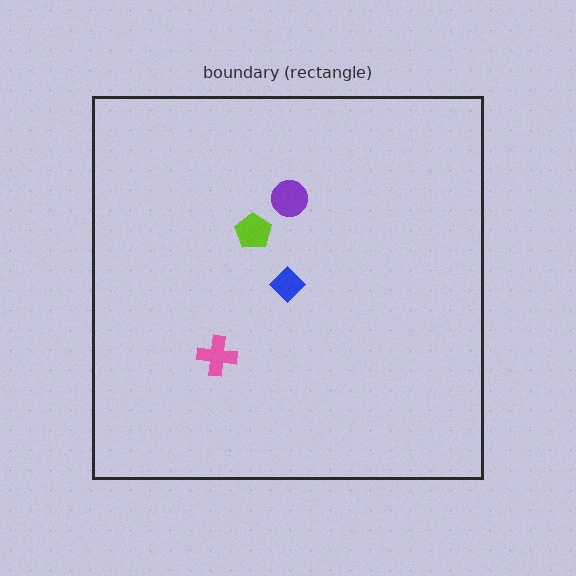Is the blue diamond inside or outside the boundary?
Inside.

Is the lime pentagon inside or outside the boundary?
Inside.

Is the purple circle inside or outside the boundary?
Inside.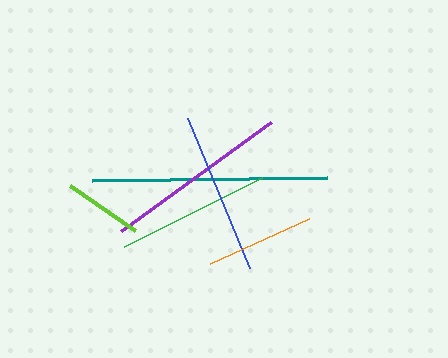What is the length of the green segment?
The green segment is approximately 155 pixels long.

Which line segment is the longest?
The teal line is the longest at approximately 235 pixels.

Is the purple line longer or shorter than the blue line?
The purple line is longer than the blue line.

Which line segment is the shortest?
The lime line is the shortest at approximately 78 pixels.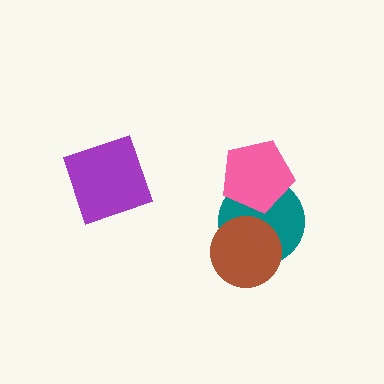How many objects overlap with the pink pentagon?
1 object overlaps with the pink pentagon.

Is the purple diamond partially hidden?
No, no other shape covers it.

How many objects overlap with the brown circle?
1 object overlaps with the brown circle.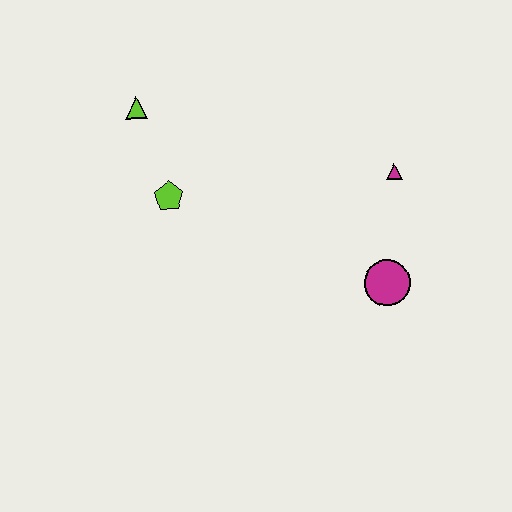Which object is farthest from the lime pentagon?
The magenta circle is farthest from the lime pentagon.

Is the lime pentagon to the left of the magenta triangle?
Yes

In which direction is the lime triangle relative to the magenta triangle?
The lime triangle is to the left of the magenta triangle.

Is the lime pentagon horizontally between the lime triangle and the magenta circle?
Yes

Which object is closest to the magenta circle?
The magenta triangle is closest to the magenta circle.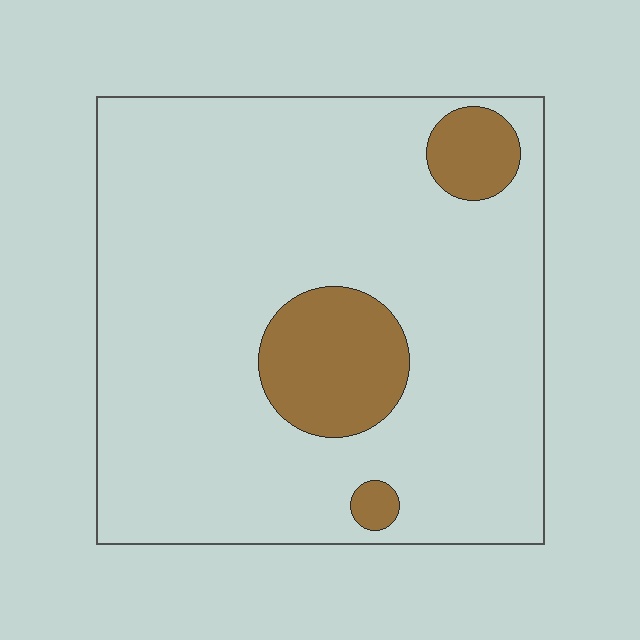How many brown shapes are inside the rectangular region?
3.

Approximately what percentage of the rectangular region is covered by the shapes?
Approximately 15%.